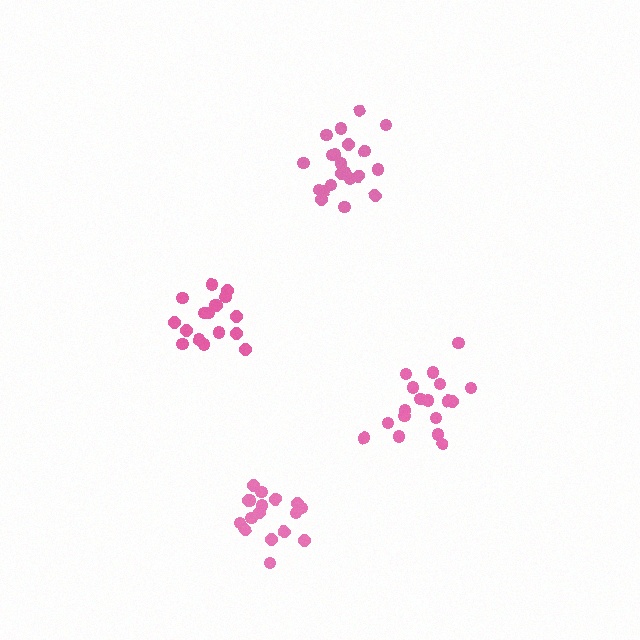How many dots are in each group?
Group 1: 21 dots, Group 2: 18 dots, Group 3: 17 dots, Group 4: 17 dots (73 total).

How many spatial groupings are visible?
There are 4 spatial groupings.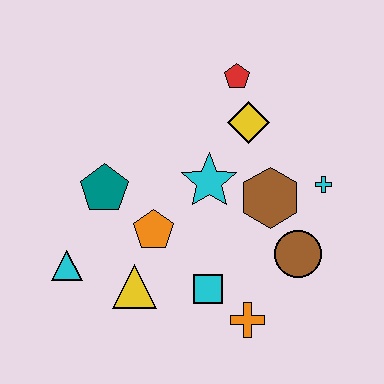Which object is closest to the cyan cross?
The brown hexagon is closest to the cyan cross.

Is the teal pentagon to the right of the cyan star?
No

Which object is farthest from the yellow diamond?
The cyan triangle is farthest from the yellow diamond.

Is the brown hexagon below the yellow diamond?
Yes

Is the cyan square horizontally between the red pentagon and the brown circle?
No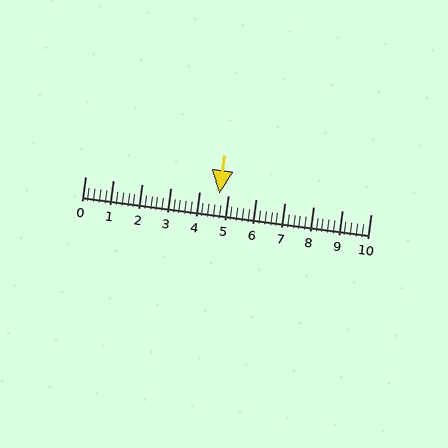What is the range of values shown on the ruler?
The ruler shows values from 0 to 10.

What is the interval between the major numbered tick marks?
The major tick marks are spaced 1 units apart.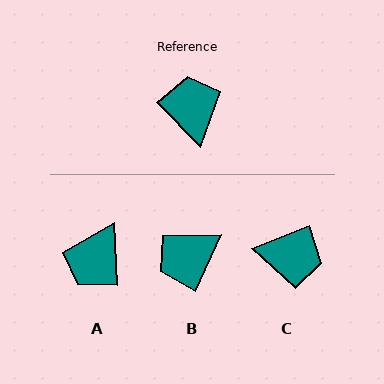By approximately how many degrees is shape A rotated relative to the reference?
Approximately 139 degrees counter-clockwise.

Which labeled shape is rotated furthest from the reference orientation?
A, about 139 degrees away.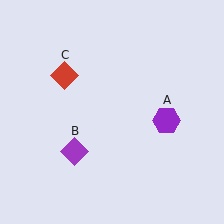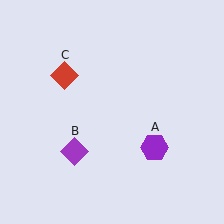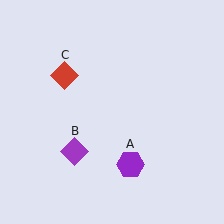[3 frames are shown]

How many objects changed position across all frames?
1 object changed position: purple hexagon (object A).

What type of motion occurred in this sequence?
The purple hexagon (object A) rotated clockwise around the center of the scene.